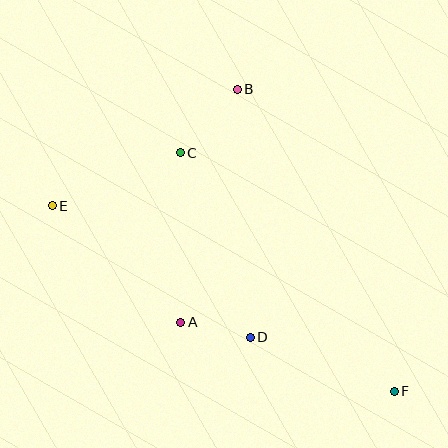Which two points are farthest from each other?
Points E and F are farthest from each other.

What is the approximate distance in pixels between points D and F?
The distance between D and F is approximately 154 pixels.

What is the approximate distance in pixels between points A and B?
The distance between A and B is approximately 240 pixels.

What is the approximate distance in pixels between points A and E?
The distance between A and E is approximately 173 pixels.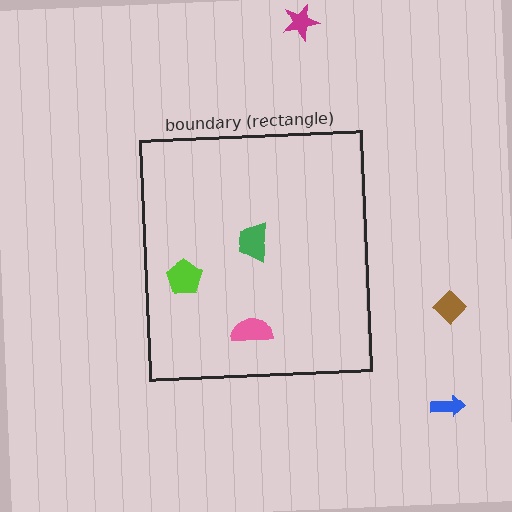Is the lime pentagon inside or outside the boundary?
Inside.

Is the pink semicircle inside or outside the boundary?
Inside.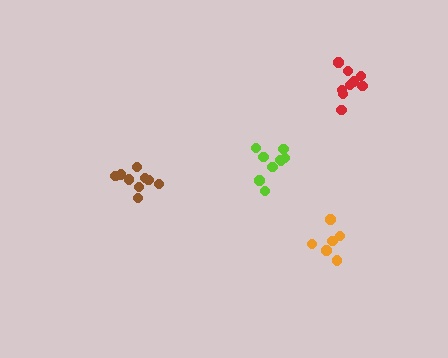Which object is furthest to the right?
The red cluster is rightmost.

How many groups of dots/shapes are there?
There are 4 groups.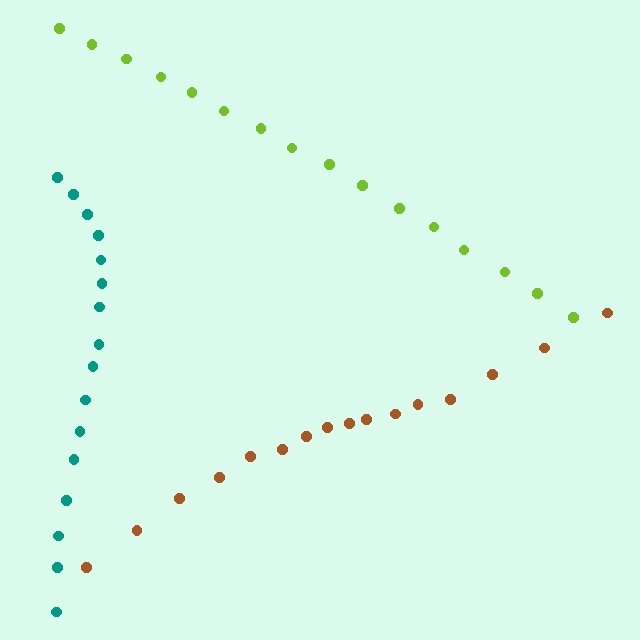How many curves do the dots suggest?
There are 3 distinct paths.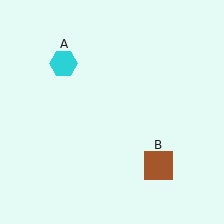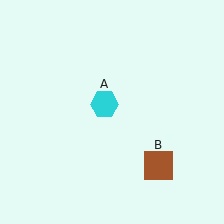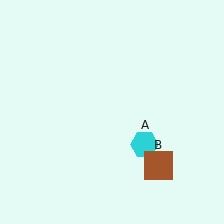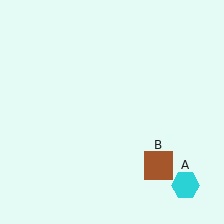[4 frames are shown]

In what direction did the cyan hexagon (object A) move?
The cyan hexagon (object A) moved down and to the right.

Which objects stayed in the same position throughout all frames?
Brown square (object B) remained stationary.